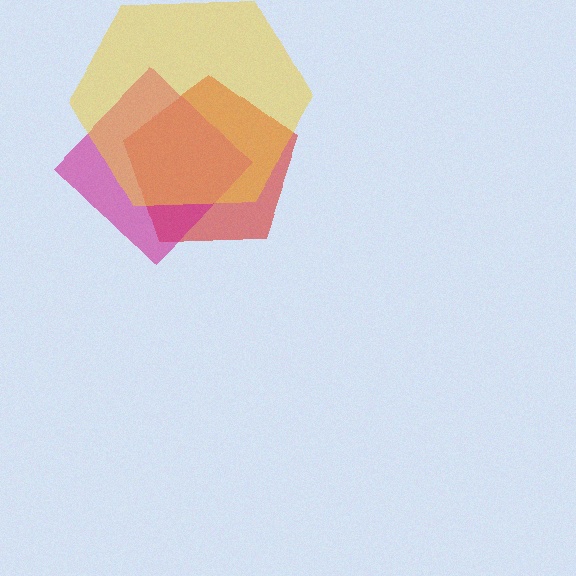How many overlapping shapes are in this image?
There are 3 overlapping shapes in the image.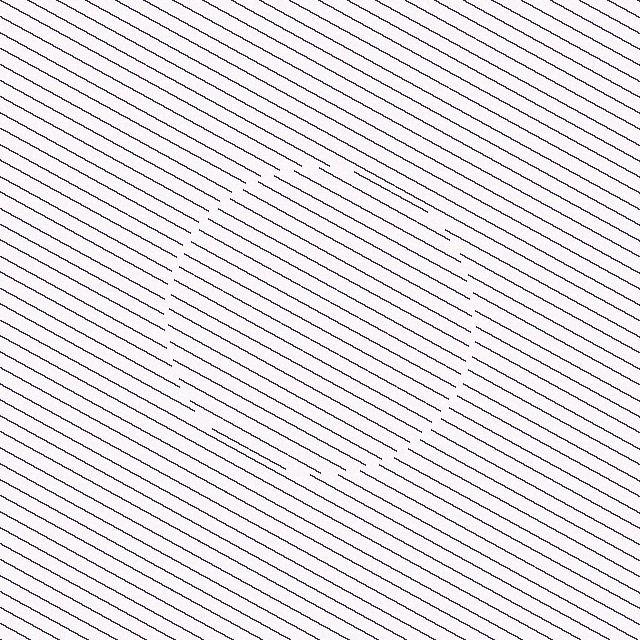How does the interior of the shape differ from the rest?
The interior of the shape contains the same grating, shifted by half a period — the contour is defined by the phase discontinuity where line-ends from the inner and outer gratings abut.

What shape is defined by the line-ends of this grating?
An illusory circle. The interior of the shape contains the same grating, shifted by half a period — the contour is defined by the phase discontinuity where line-ends from the inner and outer gratings abut.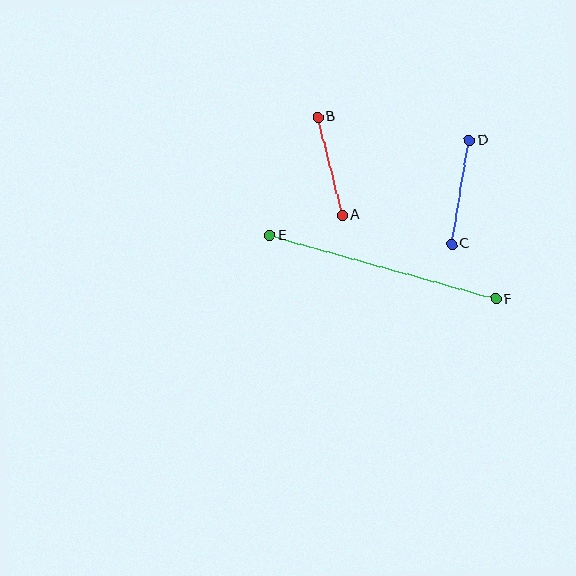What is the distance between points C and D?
The distance is approximately 105 pixels.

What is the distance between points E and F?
The distance is approximately 235 pixels.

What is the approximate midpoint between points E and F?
The midpoint is at approximately (383, 267) pixels.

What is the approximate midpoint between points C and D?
The midpoint is at approximately (461, 192) pixels.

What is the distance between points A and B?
The distance is approximately 101 pixels.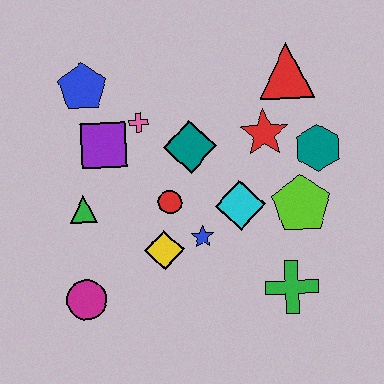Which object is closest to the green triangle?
The purple square is closest to the green triangle.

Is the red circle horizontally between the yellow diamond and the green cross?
Yes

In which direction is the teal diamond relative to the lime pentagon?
The teal diamond is to the left of the lime pentagon.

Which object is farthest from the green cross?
The blue pentagon is farthest from the green cross.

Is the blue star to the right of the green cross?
No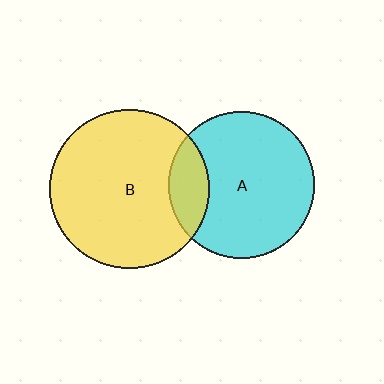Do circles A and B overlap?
Yes.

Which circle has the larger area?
Circle B (yellow).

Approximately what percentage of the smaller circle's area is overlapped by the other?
Approximately 20%.